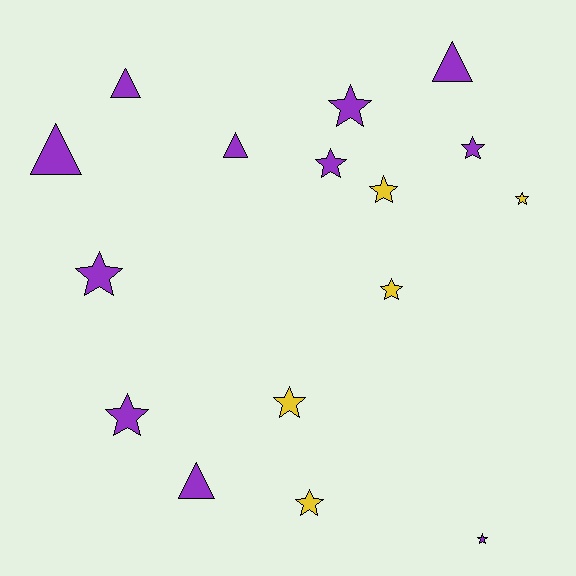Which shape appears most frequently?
Star, with 11 objects.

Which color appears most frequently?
Purple, with 11 objects.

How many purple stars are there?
There are 6 purple stars.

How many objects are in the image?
There are 16 objects.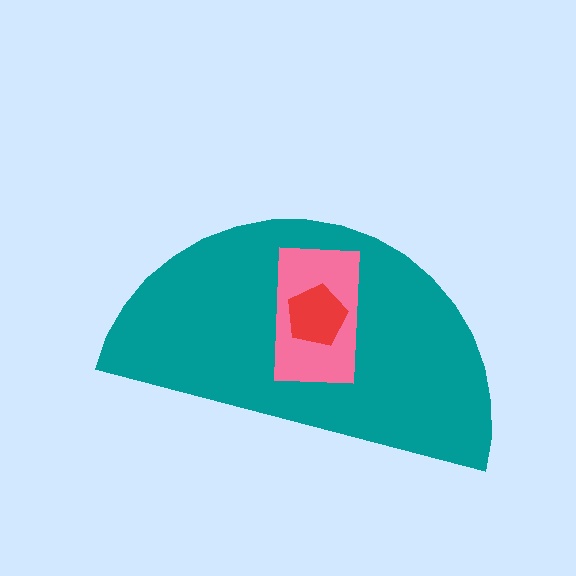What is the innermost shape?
The red pentagon.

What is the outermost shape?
The teal semicircle.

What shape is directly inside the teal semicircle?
The pink rectangle.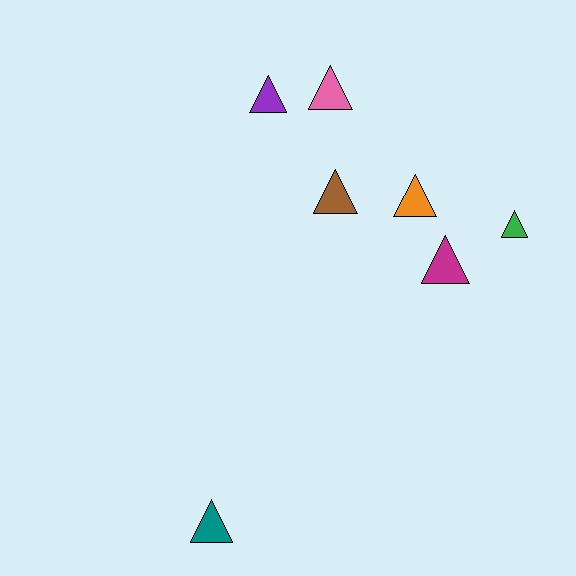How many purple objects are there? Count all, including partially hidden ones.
There is 1 purple object.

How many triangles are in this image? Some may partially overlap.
There are 7 triangles.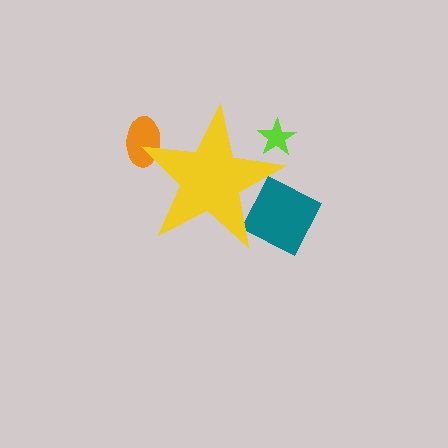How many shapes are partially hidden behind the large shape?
3 shapes are partially hidden.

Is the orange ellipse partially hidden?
Yes, the orange ellipse is partially hidden behind the yellow star.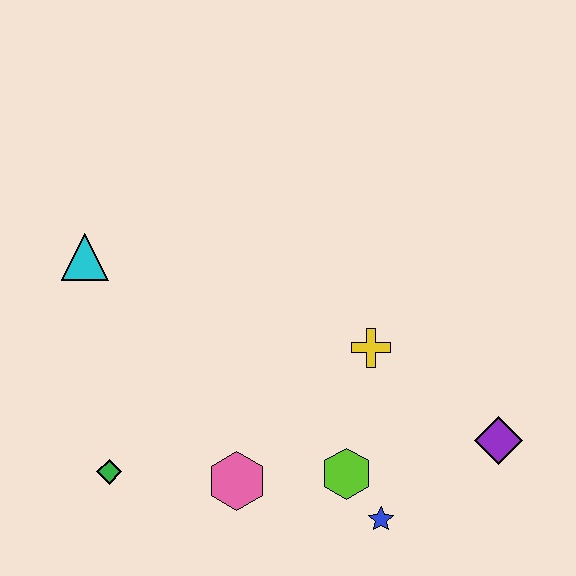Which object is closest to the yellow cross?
The lime hexagon is closest to the yellow cross.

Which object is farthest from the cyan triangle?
The purple diamond is farthest from the cyan triangle.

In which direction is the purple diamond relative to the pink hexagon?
The purple diamond is to the right of the pink hexagon.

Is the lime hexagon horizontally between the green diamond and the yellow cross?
Yes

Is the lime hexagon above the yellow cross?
No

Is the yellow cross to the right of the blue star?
No